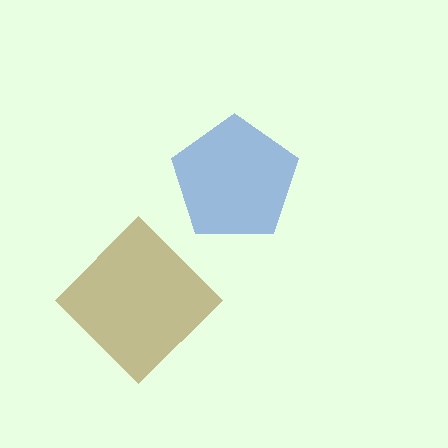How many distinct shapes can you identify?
There are 2 distinct shapes: a brown diamond, a blue pentagon.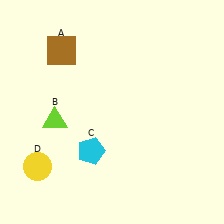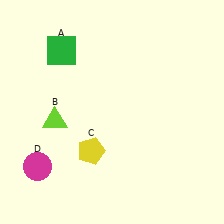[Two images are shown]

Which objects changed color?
A changed from brown to green. C changed from cyan to yellow. D changed from yellow to magenta.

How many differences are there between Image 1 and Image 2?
There are 3 differences between the two images.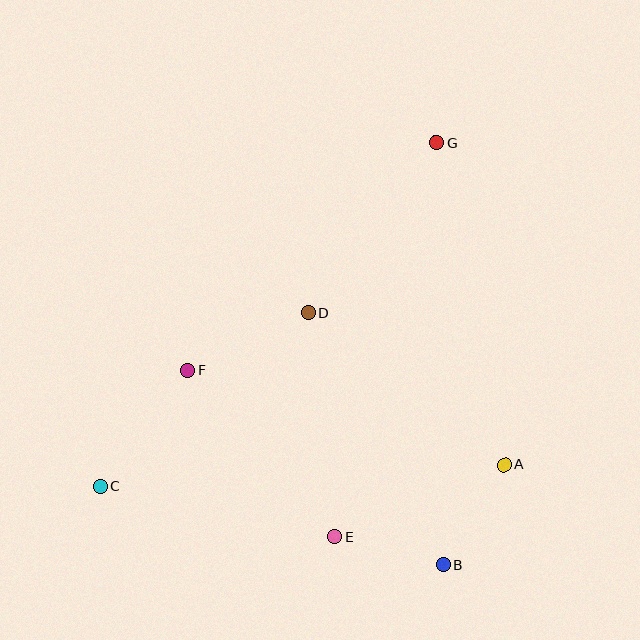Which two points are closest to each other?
Points B and E are closest to each other.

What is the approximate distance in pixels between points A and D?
The distance between A and D is approximately 248 pixels.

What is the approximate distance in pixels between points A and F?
The distance between A and F is approximately 330 pixels.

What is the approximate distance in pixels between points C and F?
The distance between C and F is approximately 145 pixels.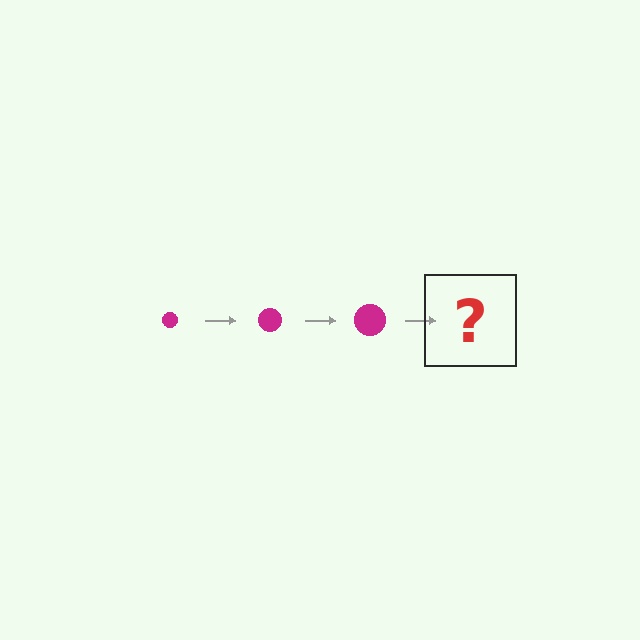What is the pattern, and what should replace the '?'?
The pattern is that the circle gets progressively larger each step. The '?' should be a magenta circle, larger than the previous one.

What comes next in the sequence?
The next element should be a magenta circle, larger than the previous one.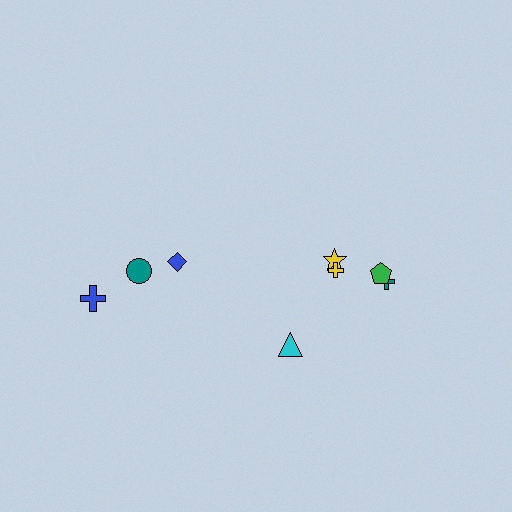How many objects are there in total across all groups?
There are 8 objects.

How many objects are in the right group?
There are 5 objects.